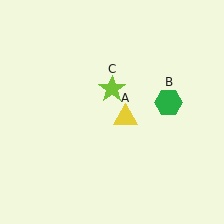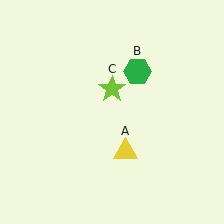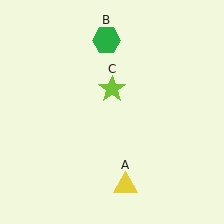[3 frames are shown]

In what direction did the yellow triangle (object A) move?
The yellow triangle (object A) moved down.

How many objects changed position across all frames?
2 objects changed position: yellow triangle (object A), green hexagon (object B).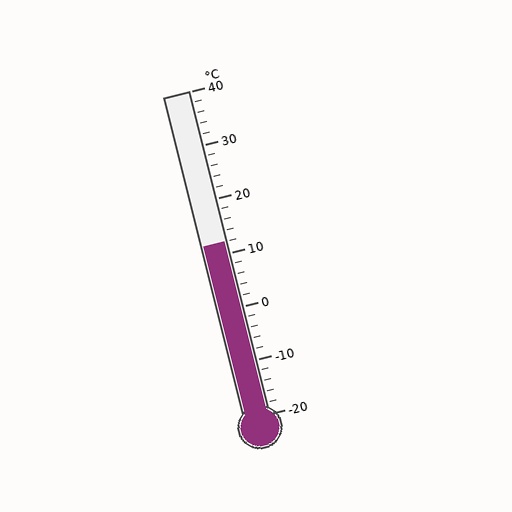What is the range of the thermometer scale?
The thermometer scale ranges from -20°C to 40°C.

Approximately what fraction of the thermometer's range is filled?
The thermometer is filled to approximately 55% of its range.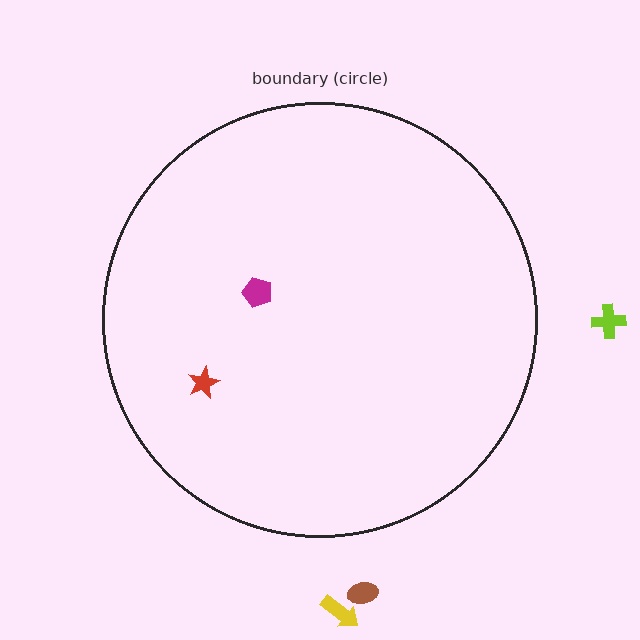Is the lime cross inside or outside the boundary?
Outside.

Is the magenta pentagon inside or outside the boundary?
Inside.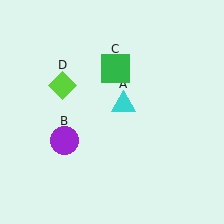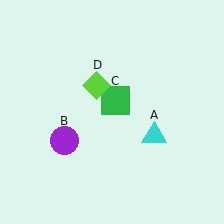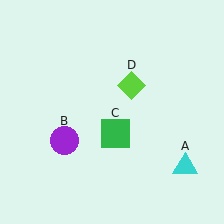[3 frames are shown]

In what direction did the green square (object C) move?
The green square (object C) moved down.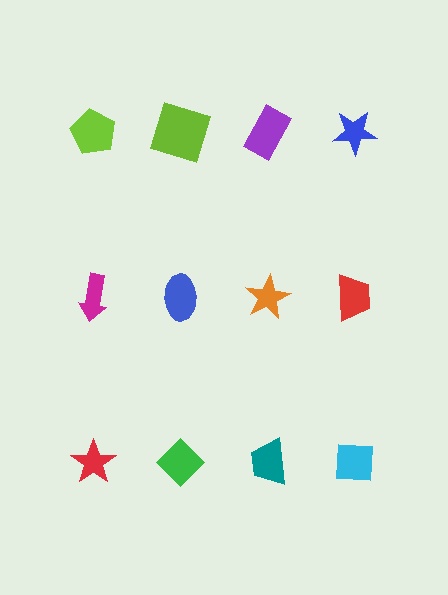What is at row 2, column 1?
A magenta arrow.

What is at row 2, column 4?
A red trapezoid.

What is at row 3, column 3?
A teal trapezoid.